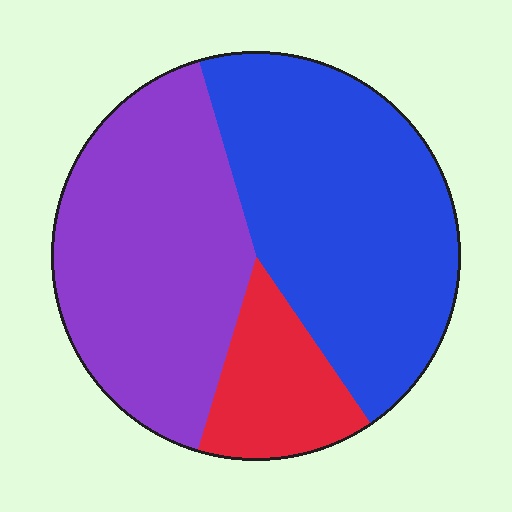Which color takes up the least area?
Red, at roughly 15%.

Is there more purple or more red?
Purple.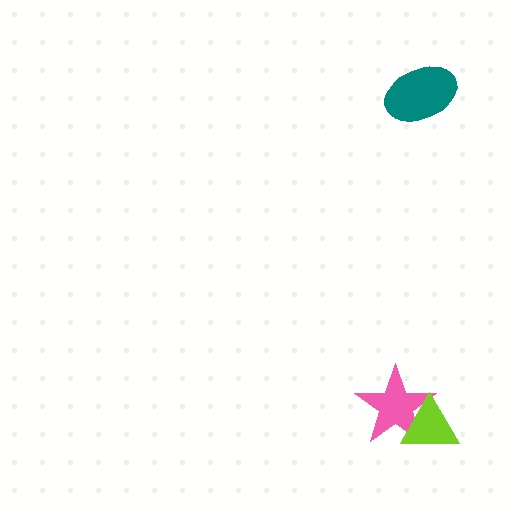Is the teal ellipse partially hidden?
No, no other shape covers it.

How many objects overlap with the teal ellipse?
0 objects overlap with the teal ellipse.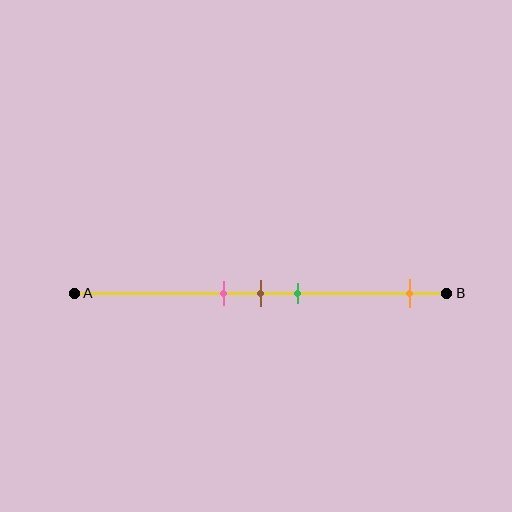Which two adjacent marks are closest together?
The pink and brown marks are the closest adjacent pair.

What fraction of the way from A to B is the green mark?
The green mark is approximately 60% (0.6) of the way from A to B.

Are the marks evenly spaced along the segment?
No, the marks are not evenly spaced.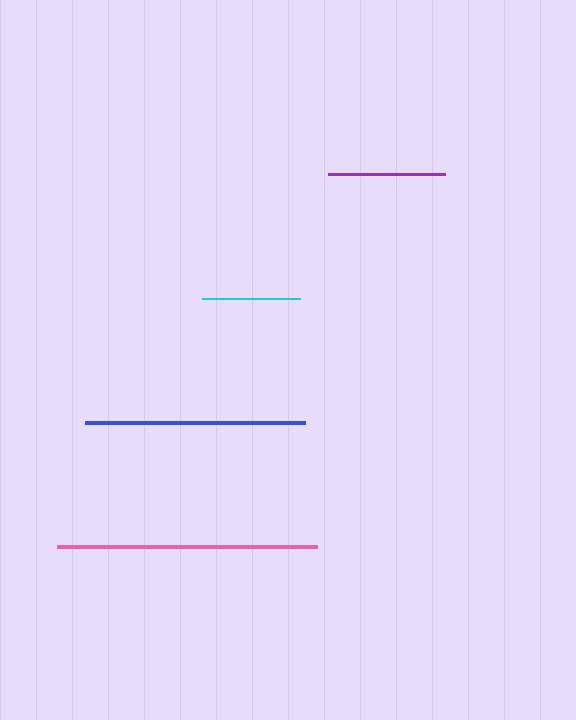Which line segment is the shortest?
The cyan line is the shortest at approximately 98 pixels.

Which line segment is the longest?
The pink line is the longest at approximately 260 pixels.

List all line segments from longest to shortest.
From longest to shortest: pink, blue, purple, cyan.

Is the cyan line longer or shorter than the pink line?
The pink line is longer than the cyan line.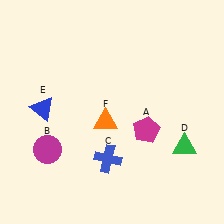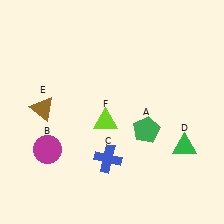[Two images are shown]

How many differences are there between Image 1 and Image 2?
There are 3 differences between the two images.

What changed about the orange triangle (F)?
In Image 1, F is orange. In Image 2, it changed to lime.